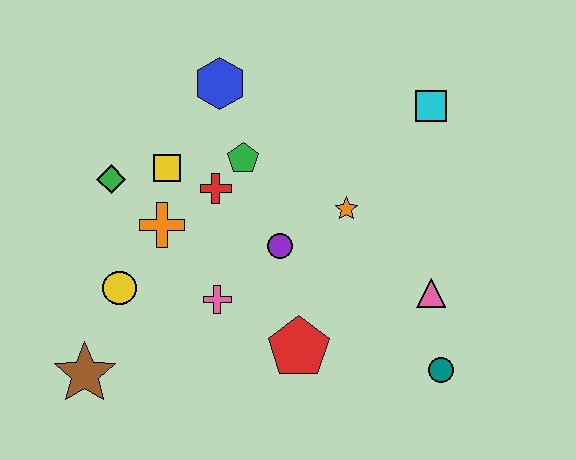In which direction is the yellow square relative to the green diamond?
The yellow square is to the right of the green diamond.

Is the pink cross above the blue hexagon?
No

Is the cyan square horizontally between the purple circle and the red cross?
No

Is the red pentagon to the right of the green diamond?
Yes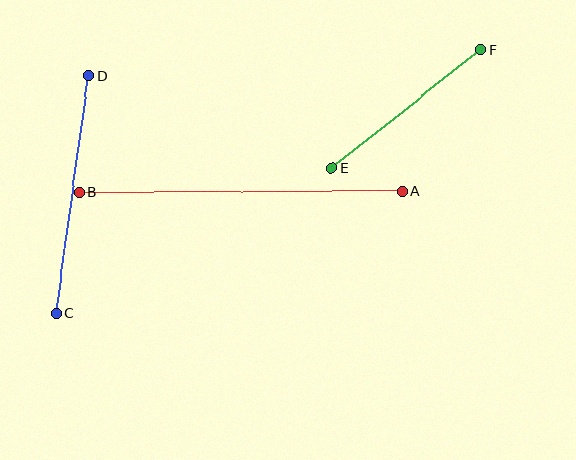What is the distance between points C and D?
The distance is approximately 239 pixels.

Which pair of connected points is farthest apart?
Points A and B are farthest apart.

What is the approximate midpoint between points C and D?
The midpoint is at approximately (73, 195) pixels.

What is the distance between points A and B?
The distance is approximately 323 pixels.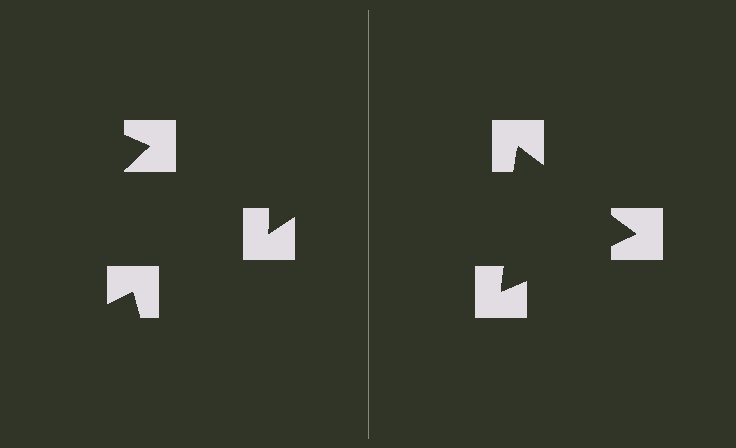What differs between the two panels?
The notched squares are positioned identically on both sides; only the wedge orientations differ. On the right they align to a triangle; on the left they are misaligned.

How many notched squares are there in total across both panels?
6 — 3 on each side.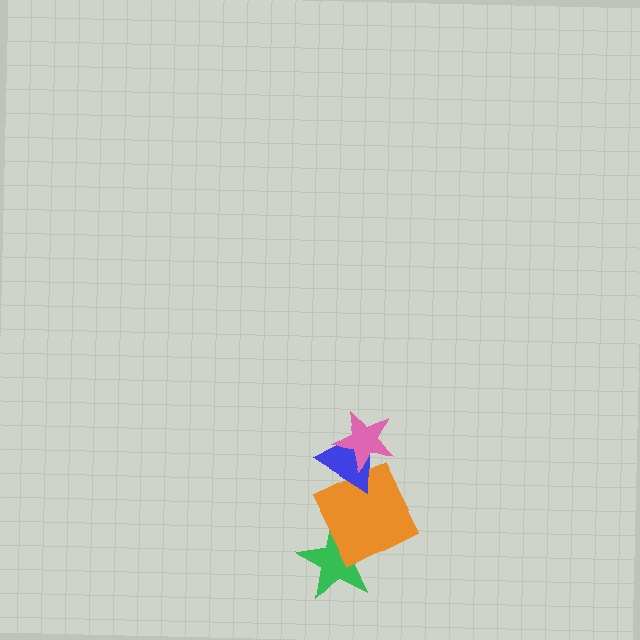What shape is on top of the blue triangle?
The pink star is on top of the blue triangle.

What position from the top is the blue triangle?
The blue triangle is 2nd from the top.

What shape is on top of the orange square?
The blue triangle is on top of the orange square.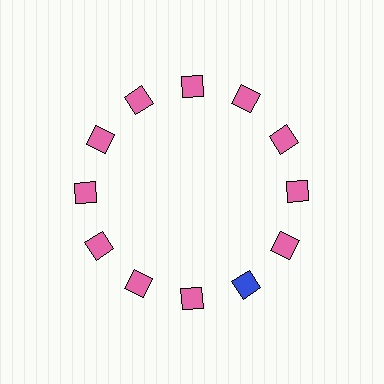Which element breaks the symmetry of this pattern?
The blue square at roughly the 5 o'clock position breaks the symmetry. All other shapes are pink squares.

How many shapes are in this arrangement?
There are 12 shapes arranged in a ring pattern.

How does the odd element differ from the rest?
It has a different color: blue instead of pink.